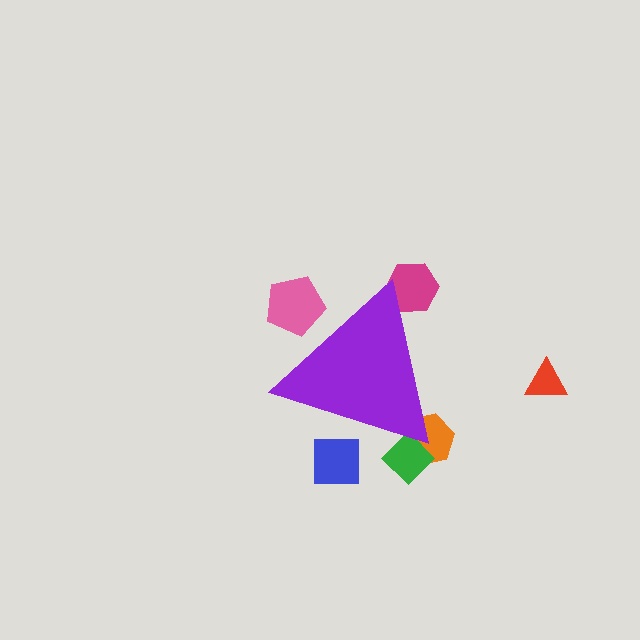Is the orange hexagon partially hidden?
Yes, the orange hexagon is partially hidden behind the purple triangle.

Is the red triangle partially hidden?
No, the red triangle is fully visible.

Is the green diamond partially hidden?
Yes, the green diamond is partially hidden behind the purple triangle.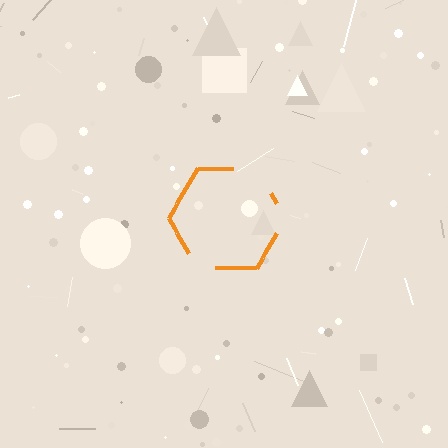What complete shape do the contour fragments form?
The contour fragments form a hexagon.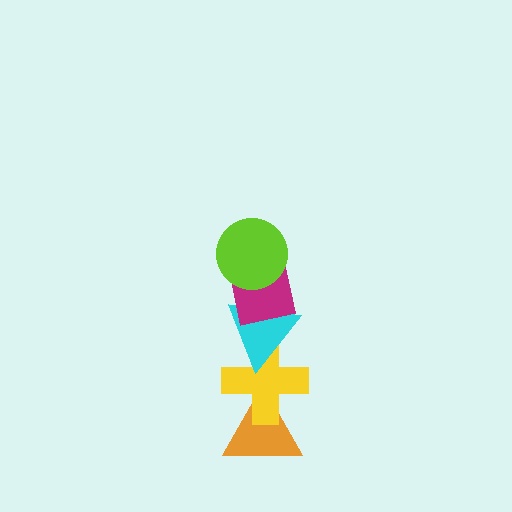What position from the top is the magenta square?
The magenta square is 2nd from the top.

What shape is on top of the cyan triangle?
The magenta square is on top of the cyan triangle.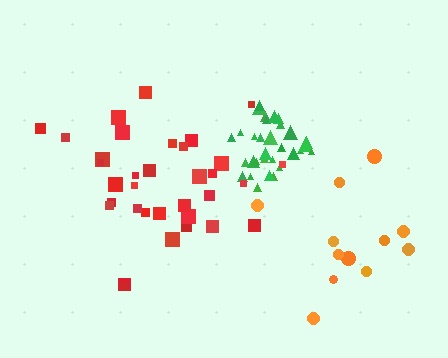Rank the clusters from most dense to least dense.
green, red, orange.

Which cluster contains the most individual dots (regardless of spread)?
Red (34).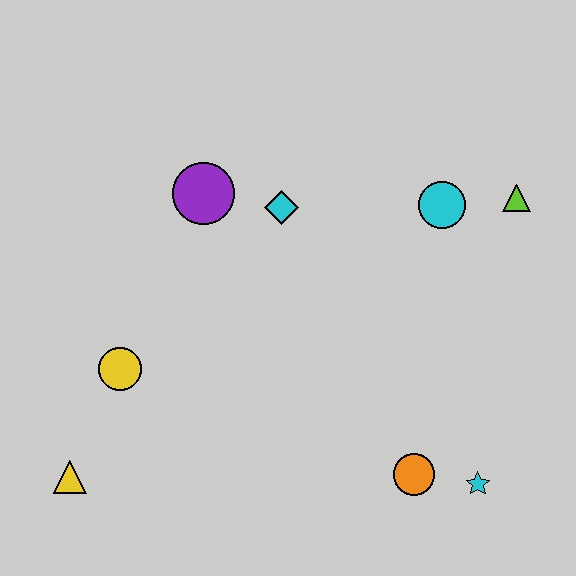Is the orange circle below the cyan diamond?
Yes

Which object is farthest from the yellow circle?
The lime triangle is farthest from the yellow circle.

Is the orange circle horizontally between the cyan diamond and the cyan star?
Yes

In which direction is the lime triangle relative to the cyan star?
The lime triangle is above the cyan star.